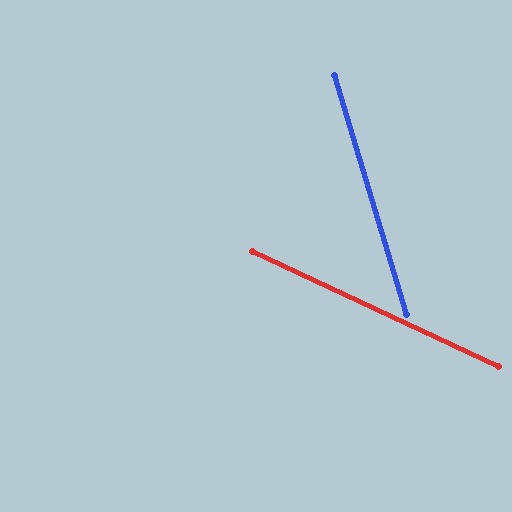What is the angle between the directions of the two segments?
Approximately 48 degrees.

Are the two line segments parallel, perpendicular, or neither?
Neither parallel nor perpendicular — they differ by about 48°.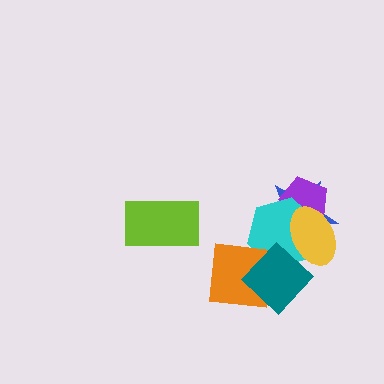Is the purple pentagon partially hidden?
Yes, it is partially covered by another shape.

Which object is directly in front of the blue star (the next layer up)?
The purple pentagon is directly in front of the blue star.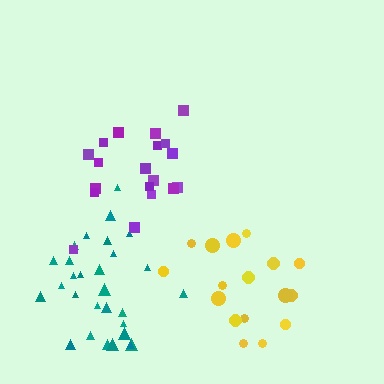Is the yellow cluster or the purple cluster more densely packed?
Purple.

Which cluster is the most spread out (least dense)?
Yellow.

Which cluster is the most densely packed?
Teal.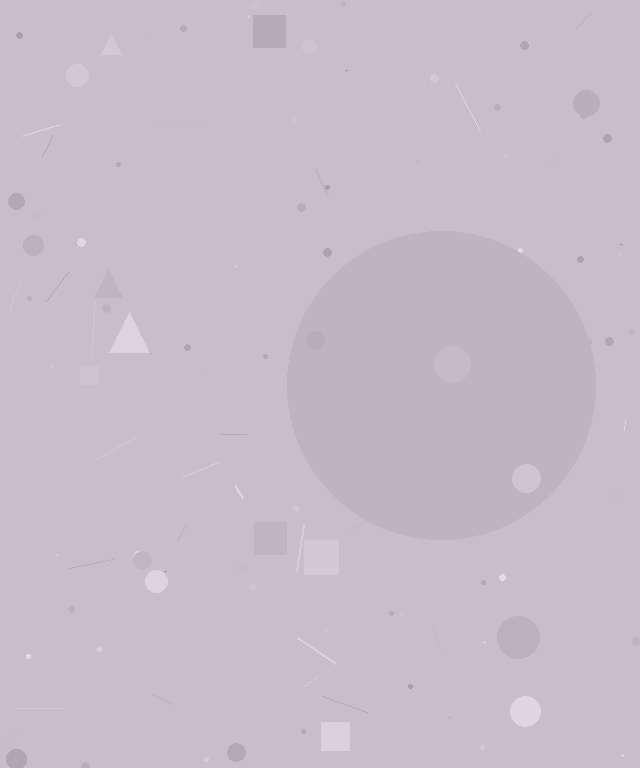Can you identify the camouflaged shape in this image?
The camouflaged shape is a circle.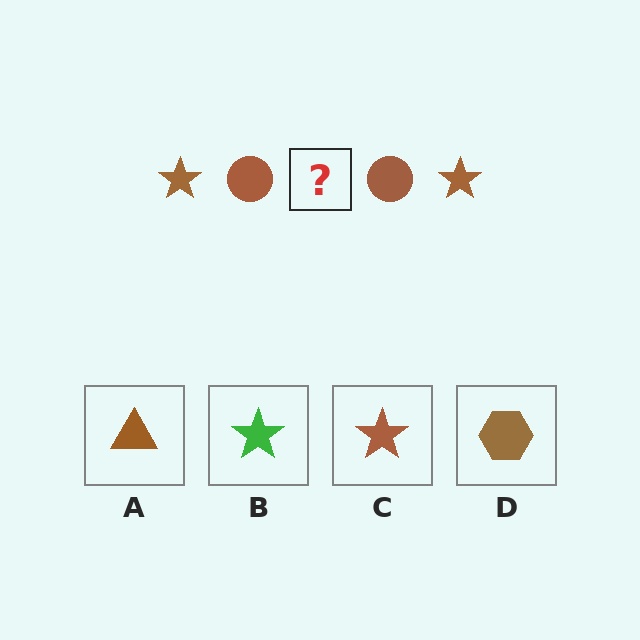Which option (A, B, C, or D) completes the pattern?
C.